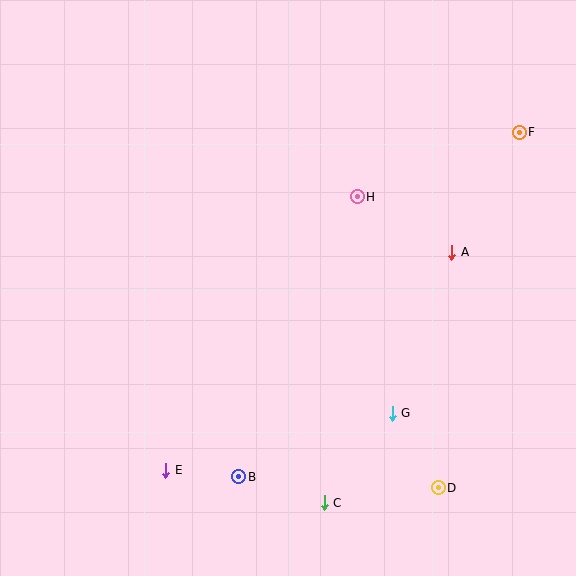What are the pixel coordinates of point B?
Point B is at (239, 477).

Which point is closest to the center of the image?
Point H at (357, 197) is closest to the center.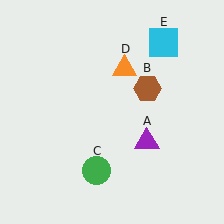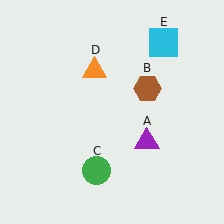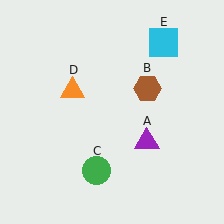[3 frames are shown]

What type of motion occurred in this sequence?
The orange triangle (object D) rotated counterclockwise around the center of the scene.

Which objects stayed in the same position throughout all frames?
Purple triangle (object A) and brown hexagon (object B) and green circle (object C) and cyan square (object E) remained stationary.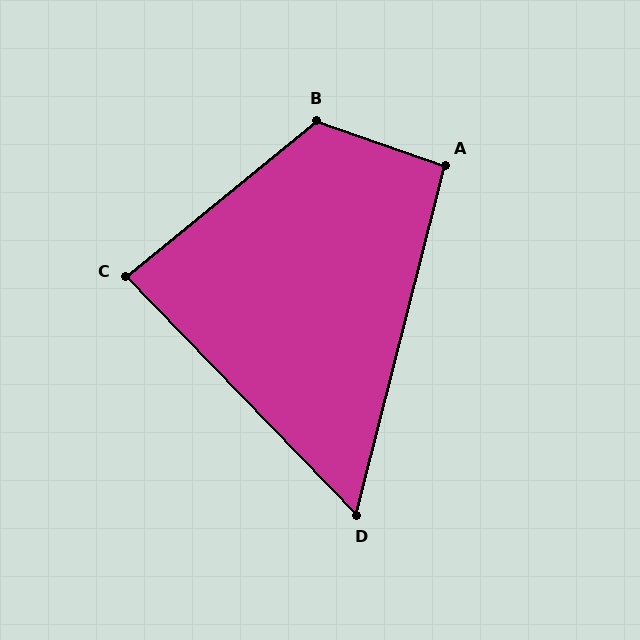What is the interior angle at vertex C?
Approximately 85 degrees (approximately right).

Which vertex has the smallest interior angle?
D, at approximately 58 degrees.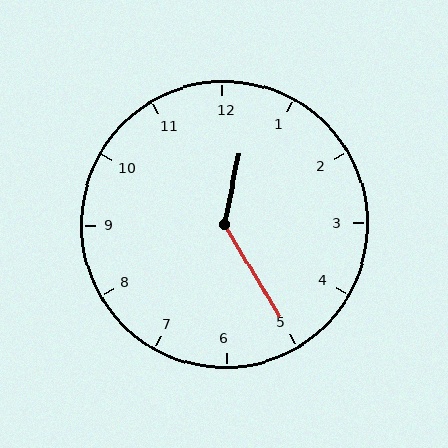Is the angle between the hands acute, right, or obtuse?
It is obtuse.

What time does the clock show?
12:25.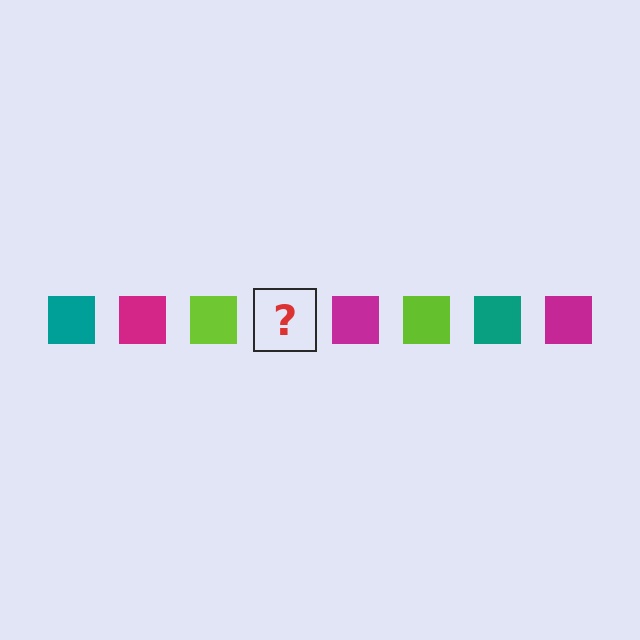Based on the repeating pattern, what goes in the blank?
The blank should be a teal square.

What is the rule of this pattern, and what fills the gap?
The rule is that the pattern cycles through teal, magenta, lime squares. The gap should be filled with a teal square.